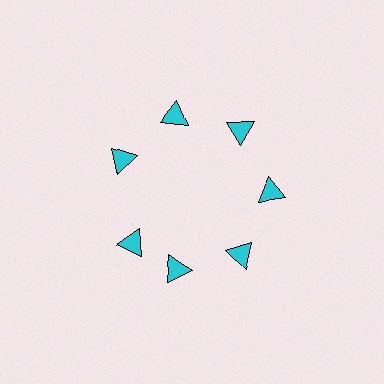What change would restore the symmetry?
The symmetry would be restored by rotating it back into even spacing with its neighbors so that all 7 triangles sit at equal angles and equal distance from the center.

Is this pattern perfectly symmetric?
No. The 7 cyan triangles are arranged in a ring, but one element near the 8 o'clock position is rotated out of alignment along the ring, breaking the 7-fold rotational symmetry.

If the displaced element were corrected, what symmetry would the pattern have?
It would have 7-fold rotational symmetry — the pattern would map onto itself every 51 degrees.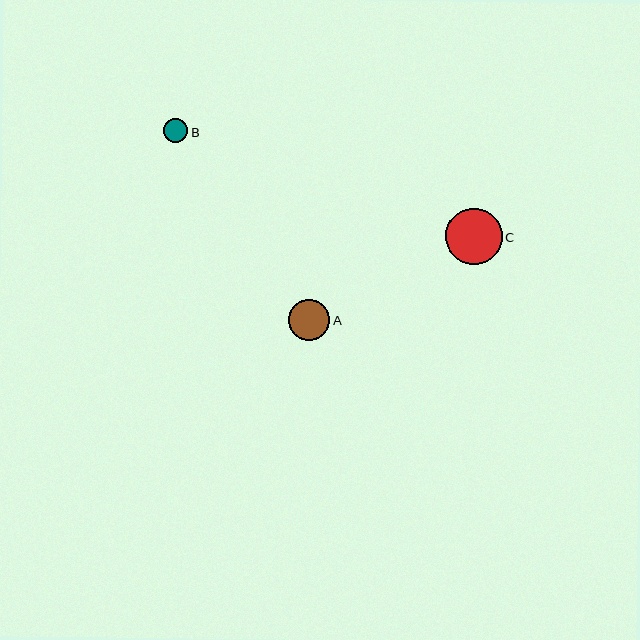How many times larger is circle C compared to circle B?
Circle C is approximately 2.3 times the size of circle B.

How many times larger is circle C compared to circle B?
Circle C is approximately 2.3 times the size of circle B.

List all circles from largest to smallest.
From largest to smallest: C, A, B.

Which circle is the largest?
Circle C is the largest with a size of approximately 56 pixels.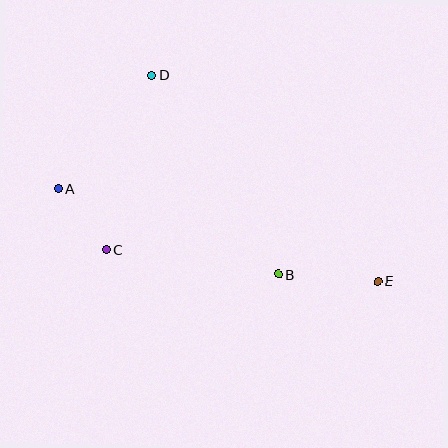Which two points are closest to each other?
Points A and C are closest to each other.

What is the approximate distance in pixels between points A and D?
The distance between A and D is approximately 147 pixels.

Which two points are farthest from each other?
Points A and E are farthest from each other.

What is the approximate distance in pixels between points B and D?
The distance between B and D is approximately 236 pixels.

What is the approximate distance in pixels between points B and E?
The distance between B and E is approximately 100 pixels.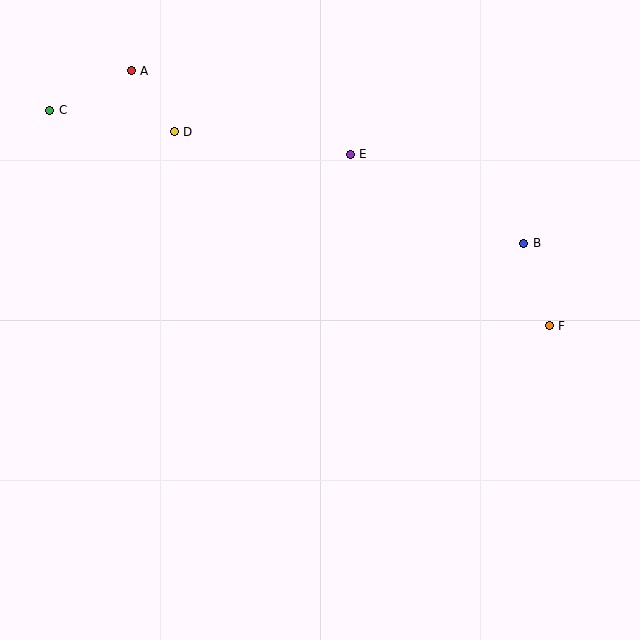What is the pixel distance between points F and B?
The distance between F and B is 86 pixels.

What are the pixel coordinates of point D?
Point D is at (174, 132).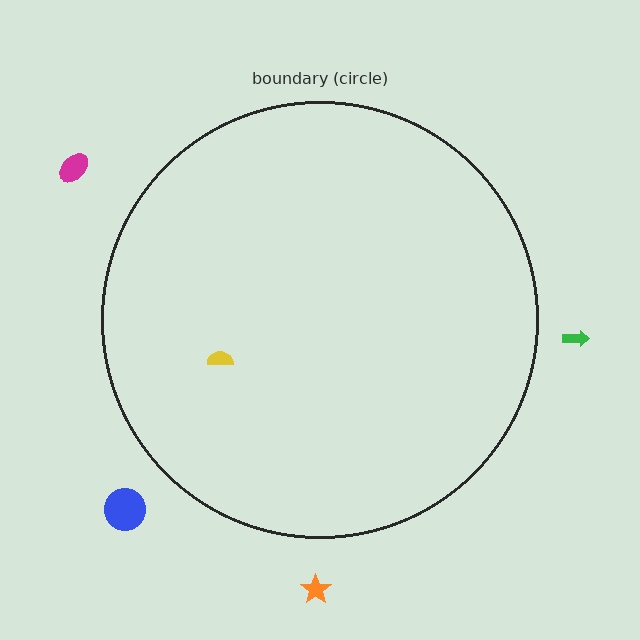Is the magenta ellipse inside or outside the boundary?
Outside.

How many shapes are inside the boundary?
1 inside, 4 outside.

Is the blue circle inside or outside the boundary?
Outside.